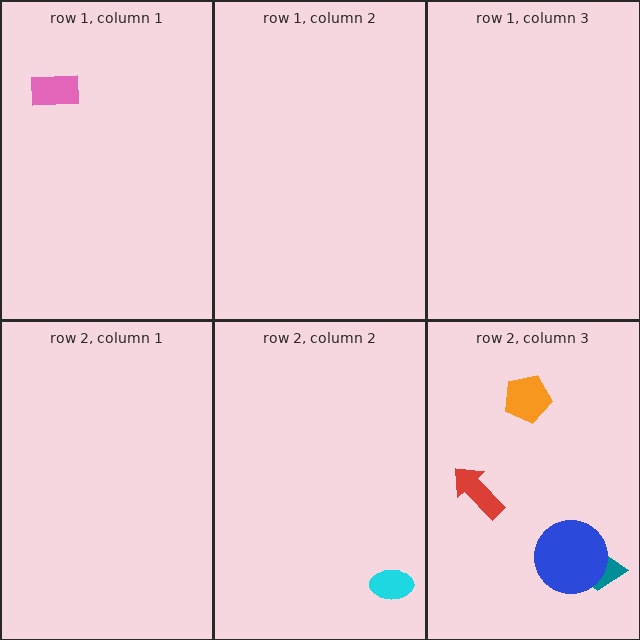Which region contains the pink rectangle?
The row 1, column 1 region.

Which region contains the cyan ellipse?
The row 2, column 2 region.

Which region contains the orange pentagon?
The row 2, column 3 region.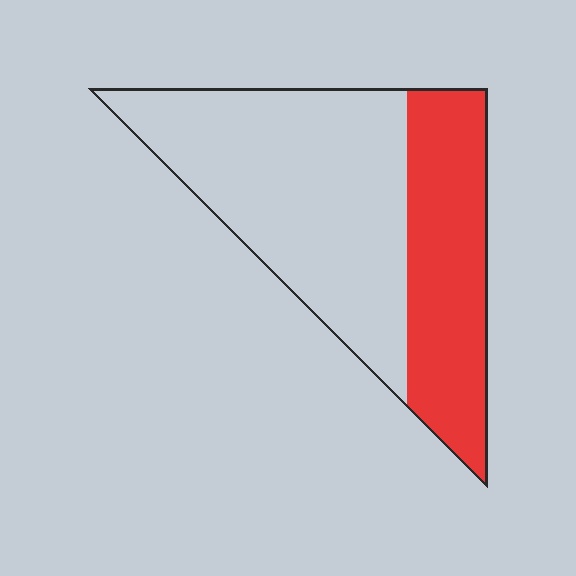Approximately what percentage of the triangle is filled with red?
Approximately 35%.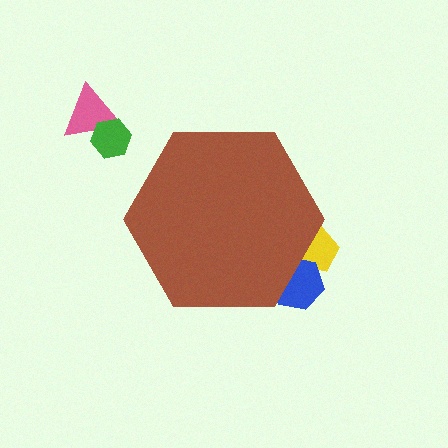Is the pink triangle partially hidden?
No, the pink triangle is fully visible.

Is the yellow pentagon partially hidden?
Yes, the yellow pentagon is partially hidden behind the brown hexagon.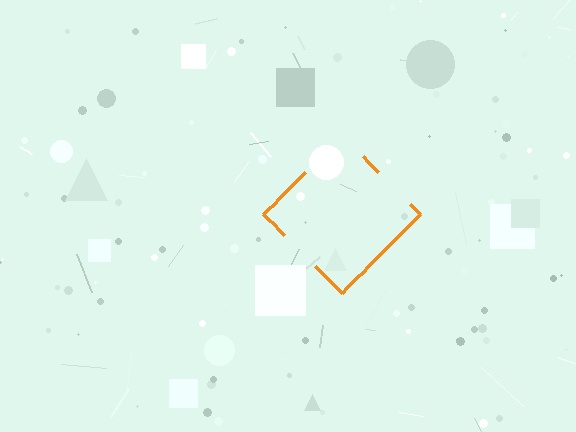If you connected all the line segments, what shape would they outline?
They would outline a diamond.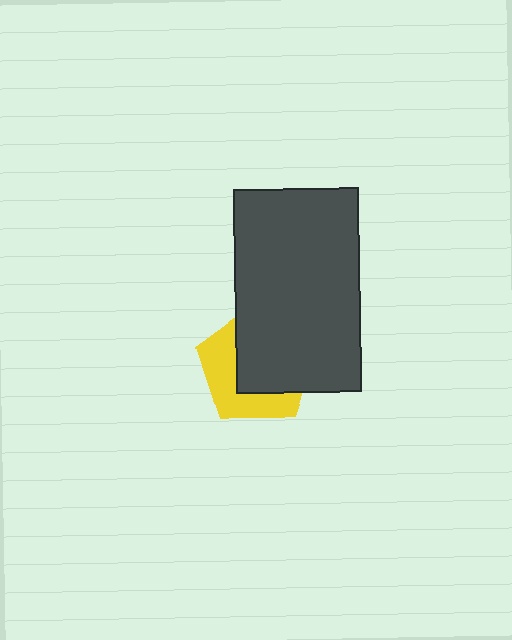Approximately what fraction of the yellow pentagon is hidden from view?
Roughly 57% of the yellow pentagon is hidden behind the dark gray rectangle.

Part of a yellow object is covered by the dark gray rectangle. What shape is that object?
It is a pentagon.